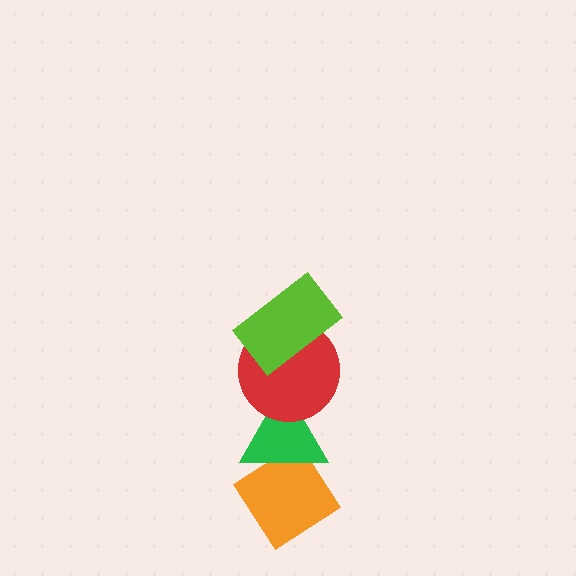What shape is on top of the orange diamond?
The green triangle is on top of the orange diamond.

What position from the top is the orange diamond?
The orange diamond is 4th from the top.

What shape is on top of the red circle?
The lime rectangle is on top of the red circle.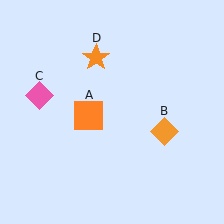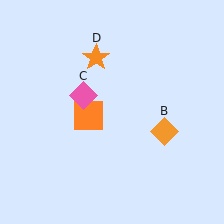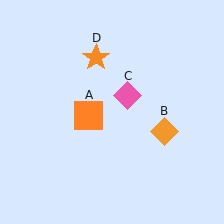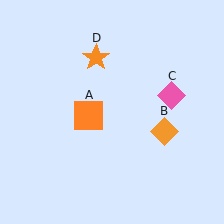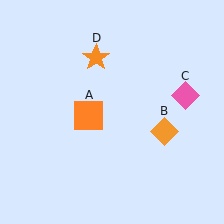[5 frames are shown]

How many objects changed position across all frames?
1 object changed position: pink diamond (object C).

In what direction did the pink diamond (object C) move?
The pink diamond (object C) moved right.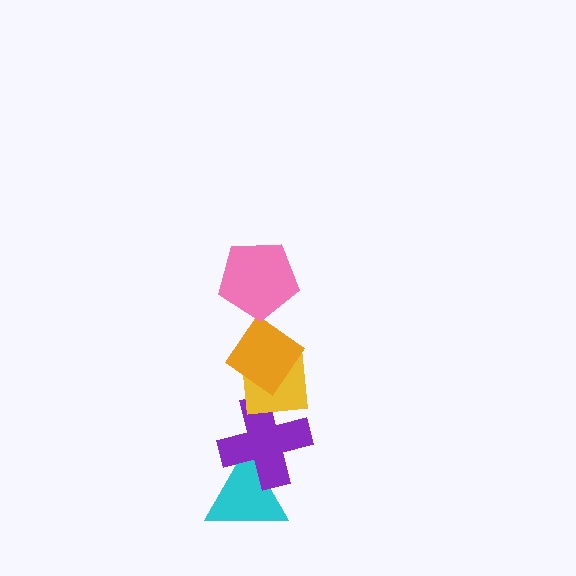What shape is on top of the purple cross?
The yellow square is on top of the purple cross.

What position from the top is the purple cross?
The purple cross is 4th from the top.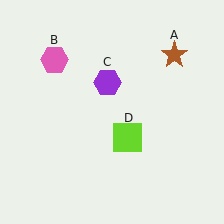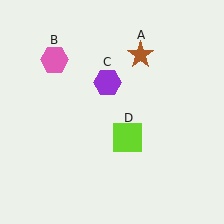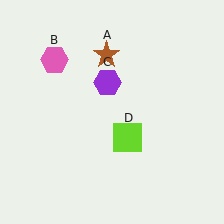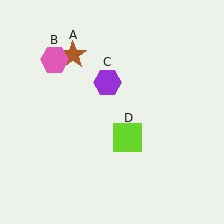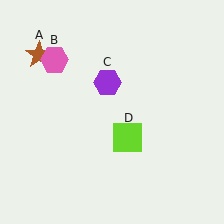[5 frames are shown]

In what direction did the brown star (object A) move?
The brown star (object A) moved left.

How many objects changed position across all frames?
1 object changed position: brown star (object A).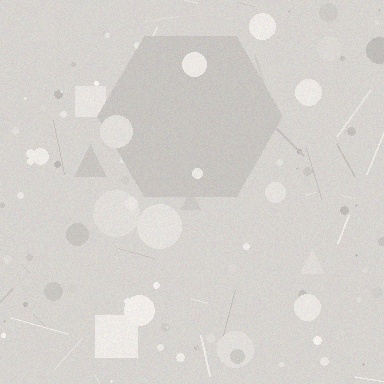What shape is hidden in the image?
A hexagon is hidden in the image.